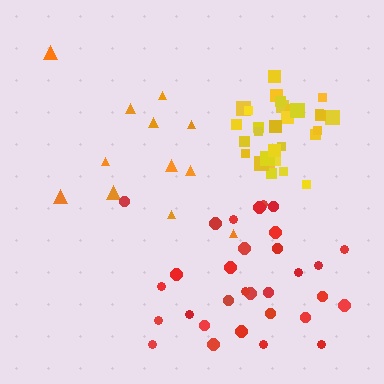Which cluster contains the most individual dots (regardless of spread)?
Red (31).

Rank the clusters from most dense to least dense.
yellow, red, orange.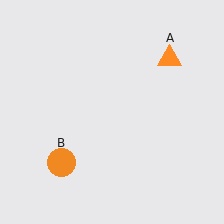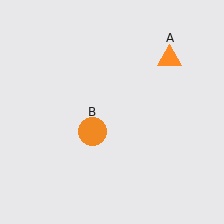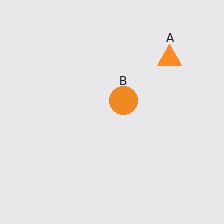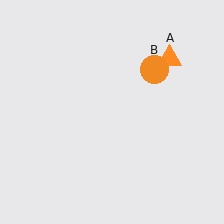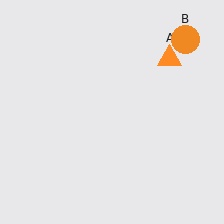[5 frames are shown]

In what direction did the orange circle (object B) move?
The orange circle (object B) moved up and to the right.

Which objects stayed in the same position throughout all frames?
Orange triangle (object A) remained stationary.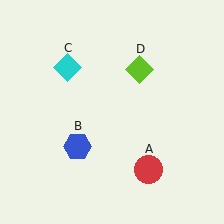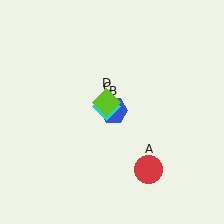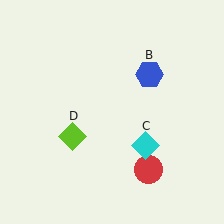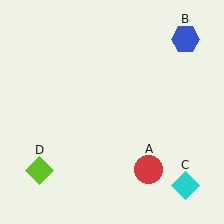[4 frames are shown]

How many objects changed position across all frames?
3 objects changed position: blue hexagon (object B), cyan diamond (object C), lime diamond (object D).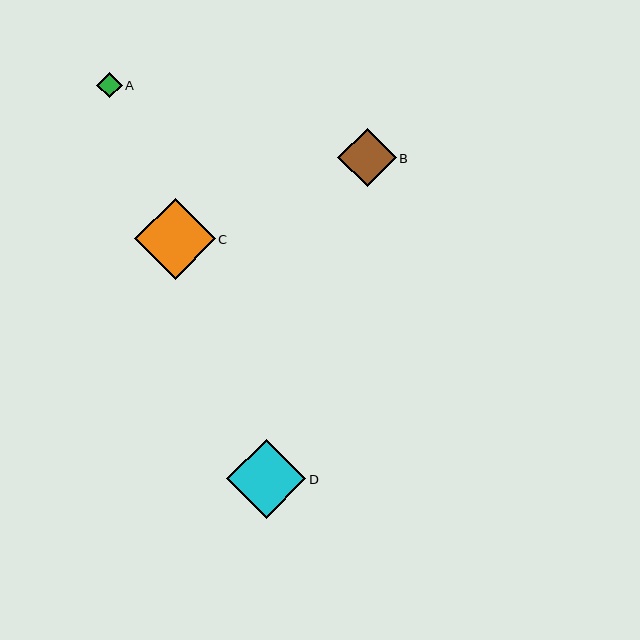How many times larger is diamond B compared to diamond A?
Diamond B is approximately 2.3 times the size of diamond A.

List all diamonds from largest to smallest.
From largest to smallest: C, D, B, A.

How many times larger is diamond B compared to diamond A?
Diamond B is approximately 2.3 times the size of diamond A.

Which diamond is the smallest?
Diamond A is the smallest with a size of approximately 25 pixels.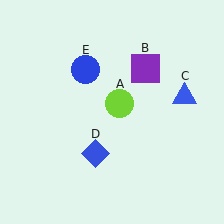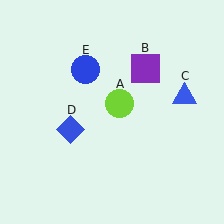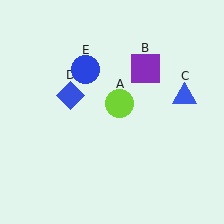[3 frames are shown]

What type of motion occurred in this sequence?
The blue diamond (object D) rotated clockwise around the center of the scene.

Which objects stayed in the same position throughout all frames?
Lime circle (object A) and purple square (object B) and blue triangle (object C) and blue circle (object E) remained stationary.